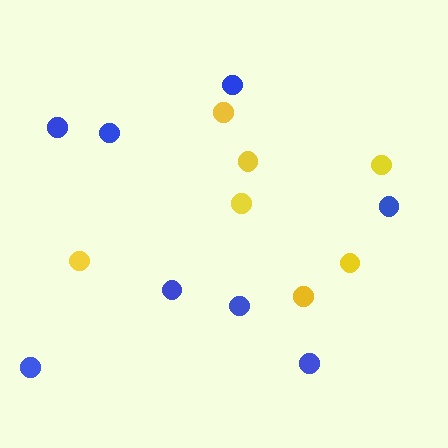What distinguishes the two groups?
There are 2 groups: one group of blue circles (8) and one group of yellow circles (7).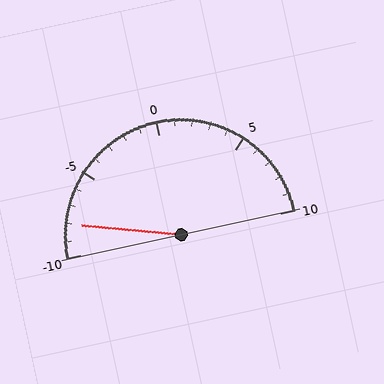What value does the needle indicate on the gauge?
The needle indicates approximately -8.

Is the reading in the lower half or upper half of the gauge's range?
The reading is in the lower half of the range (-10 to 10).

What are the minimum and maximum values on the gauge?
The gauge ranges from -10 to 10.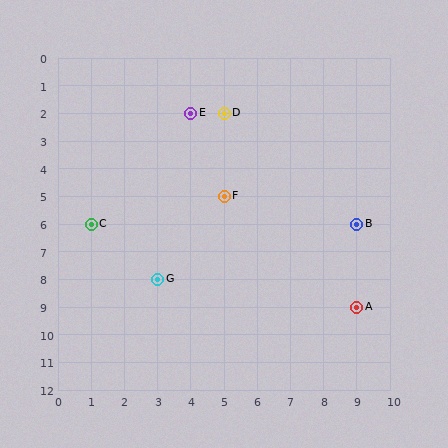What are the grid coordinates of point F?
Point F is at grid coordinates (5, 5).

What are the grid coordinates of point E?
Point E is at grid coordinates (4, 2).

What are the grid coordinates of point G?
Point G is at grid coordinates (3, 8).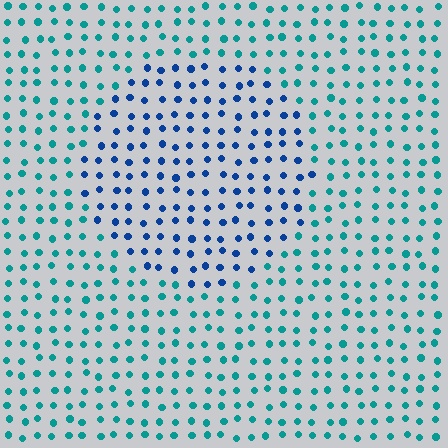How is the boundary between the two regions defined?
The boundary is defined purely by a slight shift in hue (about 41 degrees). Spacing, size, and orientation are identical on both sides.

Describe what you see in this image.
The image is filled with small teal elements in a uniform arrangement. A circle-shaped region is visible where the elements are tinted to a slightly different hue, forming a subtle color boundary.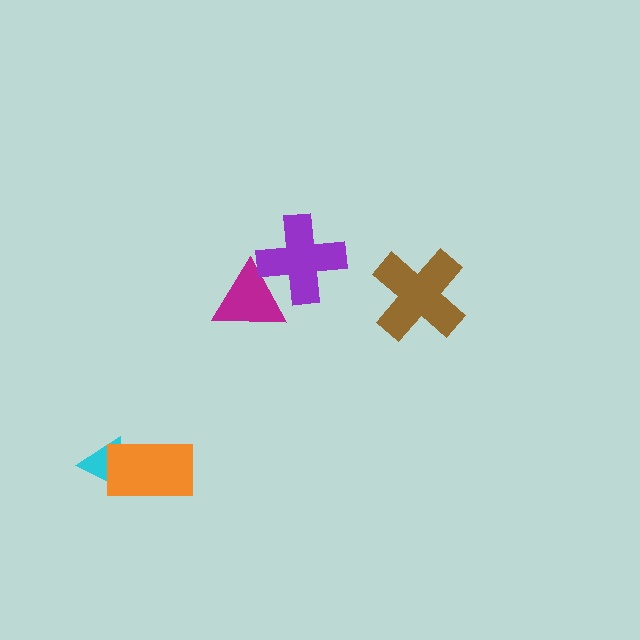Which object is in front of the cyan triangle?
The orange rectangle is in front of the cyan triangle.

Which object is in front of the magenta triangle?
The purple cross is in front of the magenta triangle.